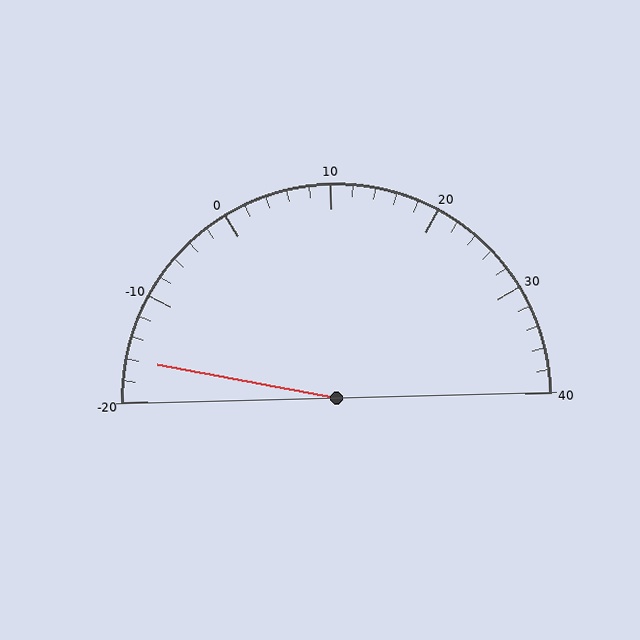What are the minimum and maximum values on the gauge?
The gauge ranges from -20 to 40.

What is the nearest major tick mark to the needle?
The nearest major tick mark is -20.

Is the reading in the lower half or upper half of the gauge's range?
The reading is in the lower half of the range (-20 to 40).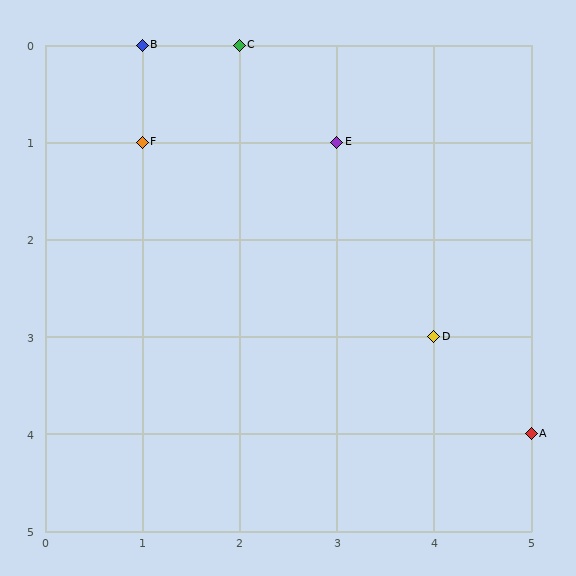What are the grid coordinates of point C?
Point C is at grid coordinates (2, 0).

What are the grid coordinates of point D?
Point D is at grid coordinates (4, 3).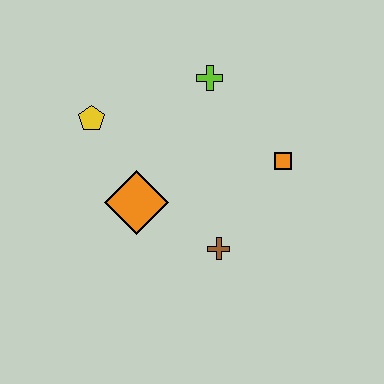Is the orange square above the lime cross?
No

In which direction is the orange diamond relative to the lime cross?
The orange diamond is below the lime cross.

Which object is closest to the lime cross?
The orange square is closest to the lime cross.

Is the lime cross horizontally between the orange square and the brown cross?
No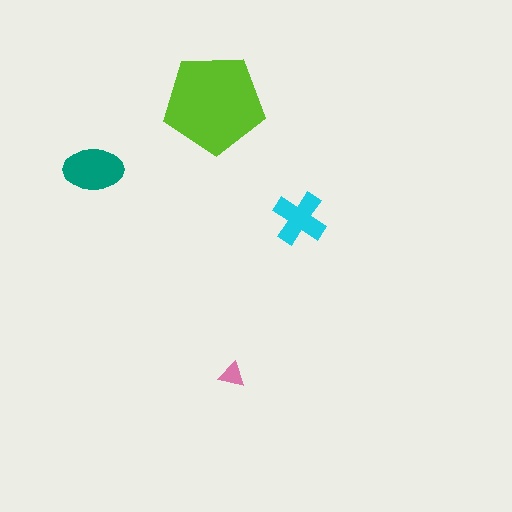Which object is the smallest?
The pink triangle.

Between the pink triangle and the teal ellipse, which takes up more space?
The teal ellipse.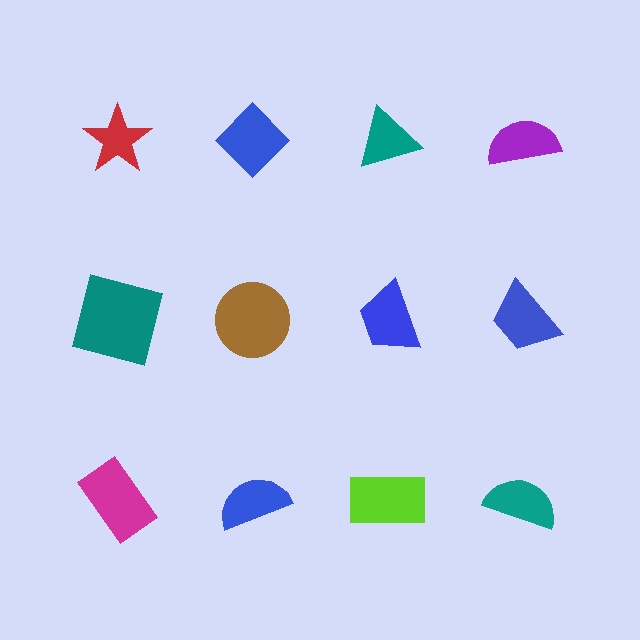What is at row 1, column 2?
A blue diamond.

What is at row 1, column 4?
A purple semicircle.